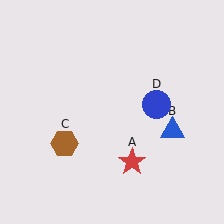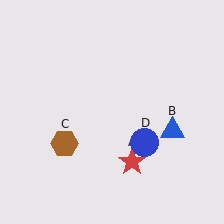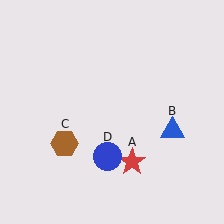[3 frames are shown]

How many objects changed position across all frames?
1 object changed position: blue circle (object D).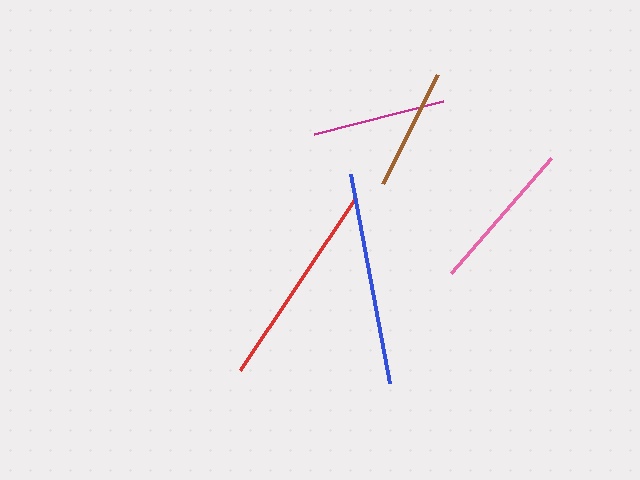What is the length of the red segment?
The red segment is approximately 209 pixels long.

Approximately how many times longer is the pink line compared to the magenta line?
The pink line is approximately 1.1 times the length of the magenta line.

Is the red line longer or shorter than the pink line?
The red line is longer than the pink line.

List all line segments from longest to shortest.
From longest to shortest: blue, red, pink, magenta, brown.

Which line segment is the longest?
The blue line is the longest at approximately 213 pixels.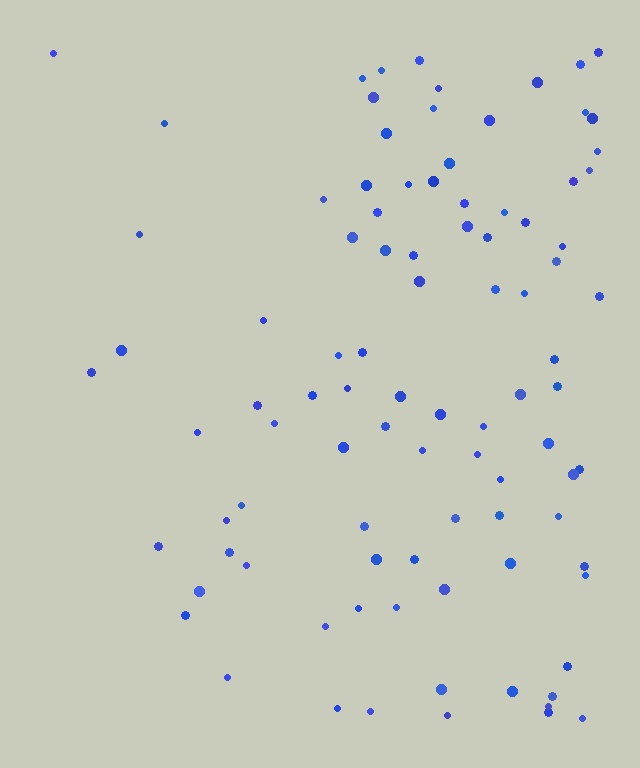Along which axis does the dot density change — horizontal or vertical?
Horizontal.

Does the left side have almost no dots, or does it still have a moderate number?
Still a moderate number, just noticeably fewer than the right.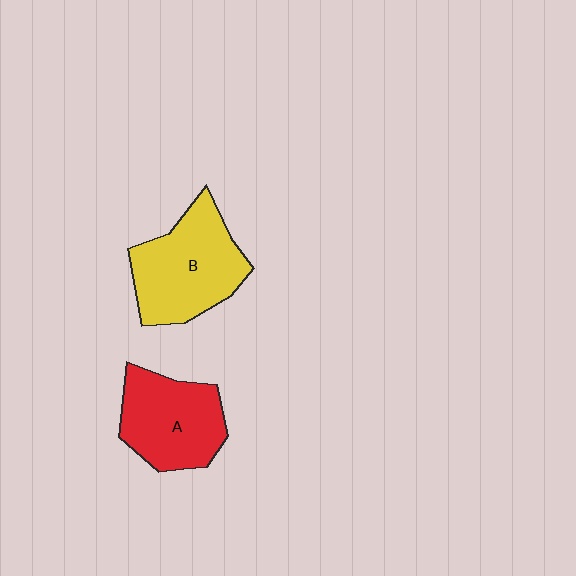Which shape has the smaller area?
Shape A (red).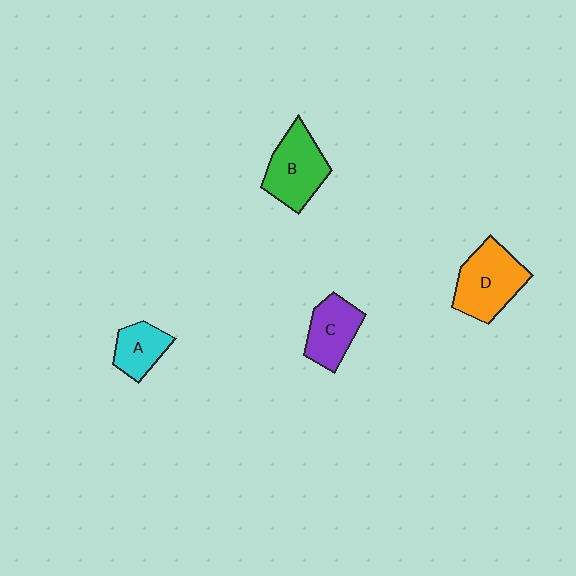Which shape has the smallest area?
Shape A (cyan).